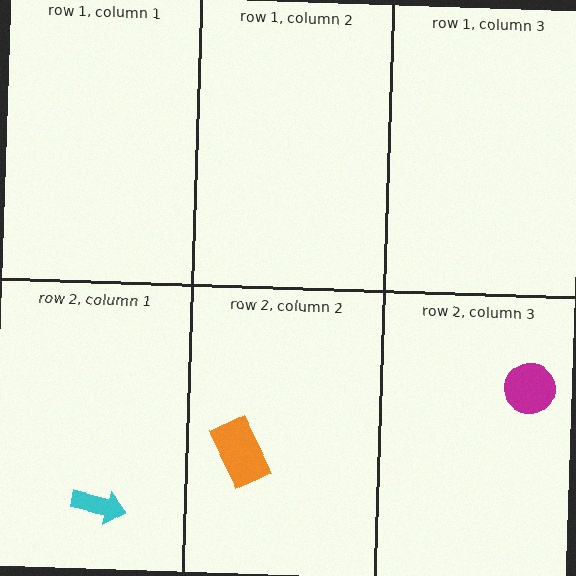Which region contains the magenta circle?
The row 2, column 3 region.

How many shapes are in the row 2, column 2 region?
1.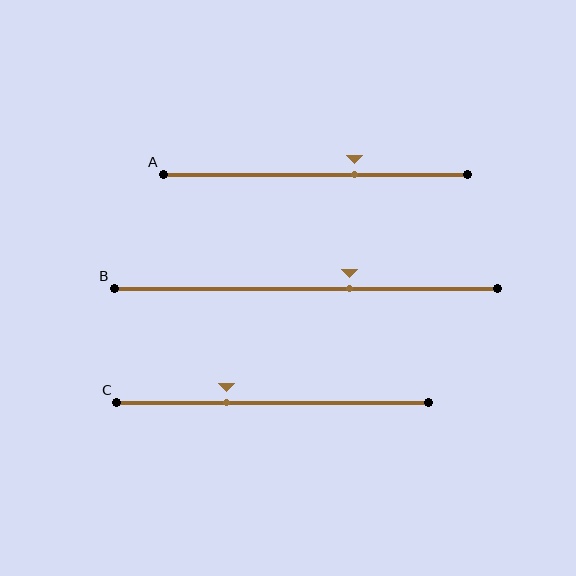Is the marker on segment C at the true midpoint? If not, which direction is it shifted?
No, the marker on segment C is shifted to the left by about 15% of the segment length.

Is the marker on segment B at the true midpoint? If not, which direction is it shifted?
No, the marker on segment B is shifted to the right by about 11% of the segment length.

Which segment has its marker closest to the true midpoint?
Segment B has its marker closest to the true midpoint.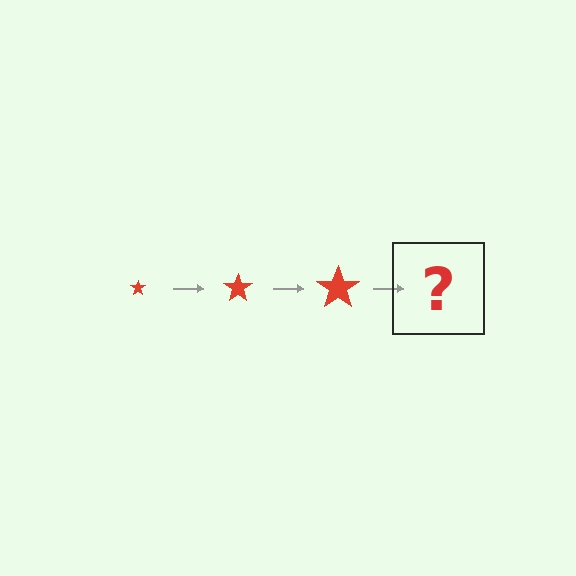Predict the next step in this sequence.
The next step is a red star, larger than the previous one.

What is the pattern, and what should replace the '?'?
The pattern is that the star gets progressively larger each step. The '?' should be a red star, larger than the previous one.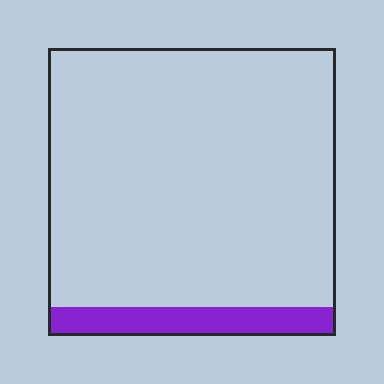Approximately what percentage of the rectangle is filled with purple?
Approximately 10%.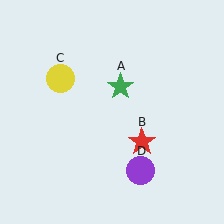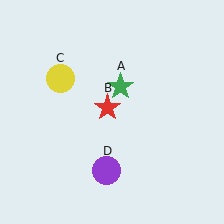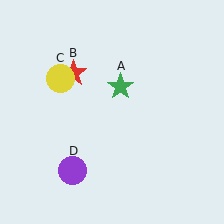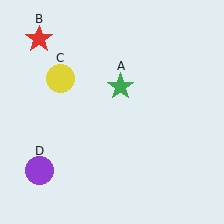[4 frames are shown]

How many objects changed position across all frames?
2 objects changed position: red star (object B), purple circle (object D).